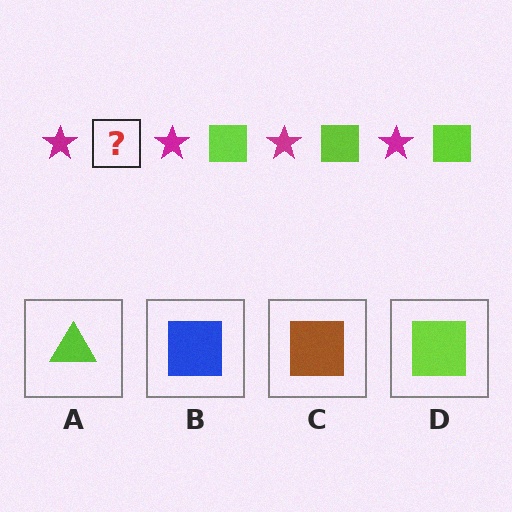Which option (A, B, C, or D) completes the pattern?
D.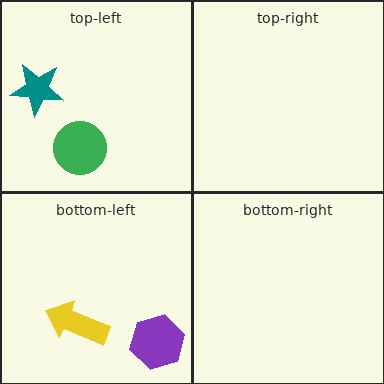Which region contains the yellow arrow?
The bottom-left region.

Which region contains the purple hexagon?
The bottom-left region.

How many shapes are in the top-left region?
2.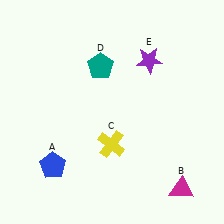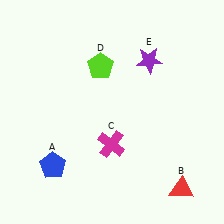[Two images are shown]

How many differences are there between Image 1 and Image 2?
There are 3 differences between the two images.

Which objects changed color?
B changed from magenta to red. C changed from yellow to magenta. D changed from teal to lime.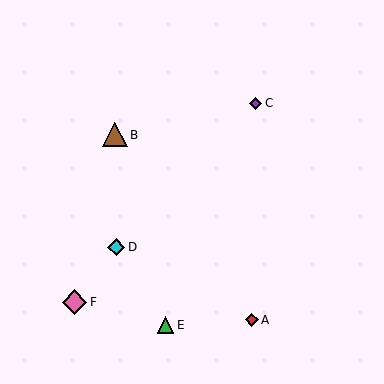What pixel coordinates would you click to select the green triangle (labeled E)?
Click at (165, 325) to select the green triangle E.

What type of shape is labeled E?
Shape E is a green triangle.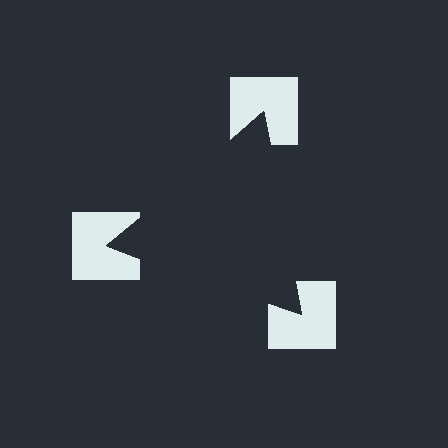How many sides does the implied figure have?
3 sides.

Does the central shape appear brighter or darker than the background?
It typically appears slightly darker than the background, even though no actual brightness change is drawn.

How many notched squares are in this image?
There are 3 — one at each vertex of the illusory triangle.